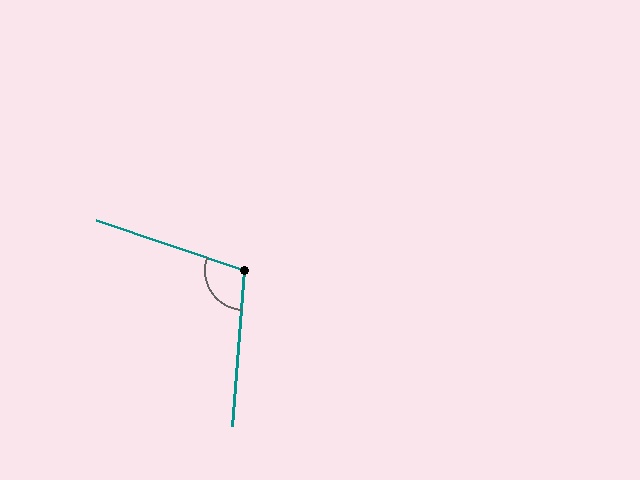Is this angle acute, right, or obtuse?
It is obtuse.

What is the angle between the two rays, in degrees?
Approximately 104 degrees.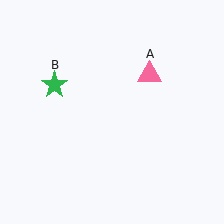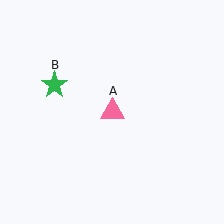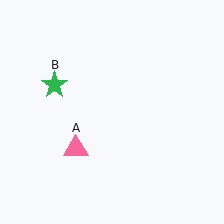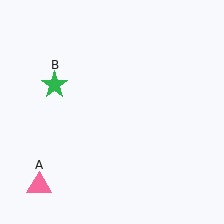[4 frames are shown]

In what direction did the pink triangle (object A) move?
The pink triangle (object A) moved down and to the left.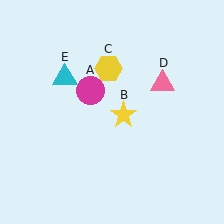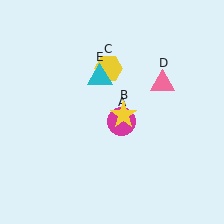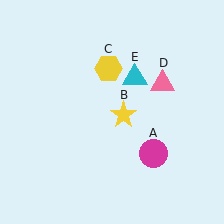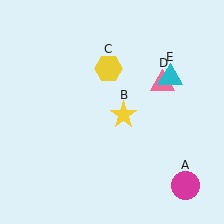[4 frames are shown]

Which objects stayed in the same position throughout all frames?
Yellow star (object B) and yellow hexagon (object C) and pink triangle (object D) remained stationary.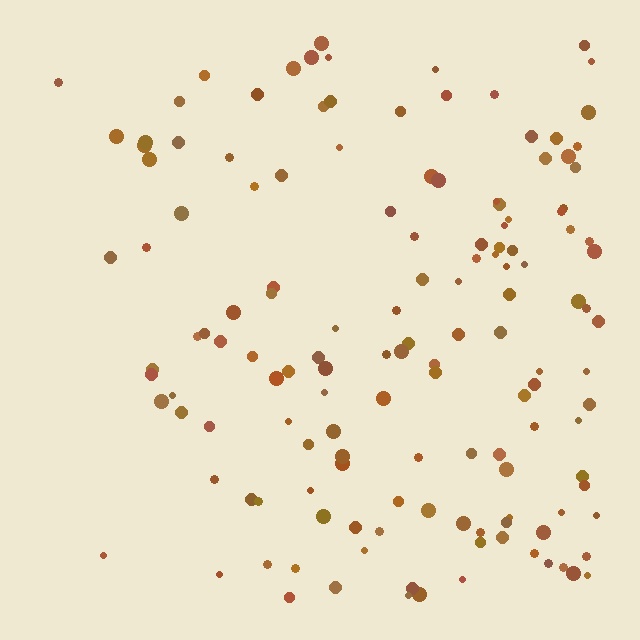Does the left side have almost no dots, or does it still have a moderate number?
Still a moderate number, just noticeably fewer than the right.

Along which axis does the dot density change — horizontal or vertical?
Horizontal.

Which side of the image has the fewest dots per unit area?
The left.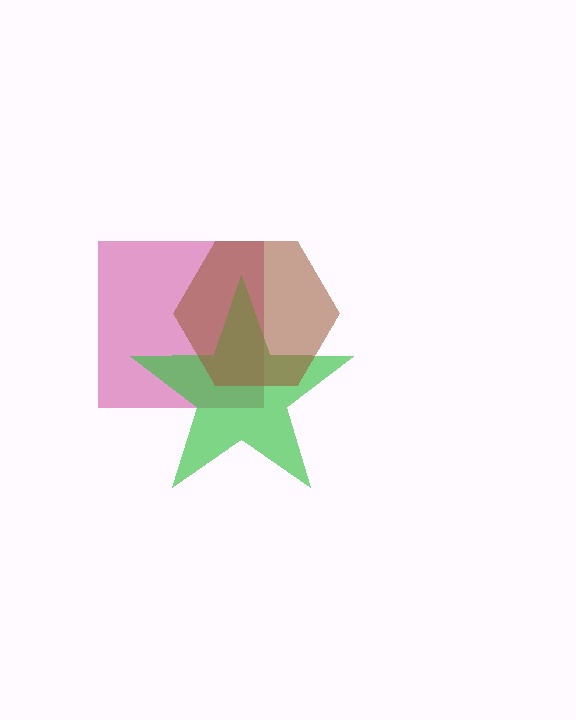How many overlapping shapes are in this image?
There are 3 overlapping shapes in the image.